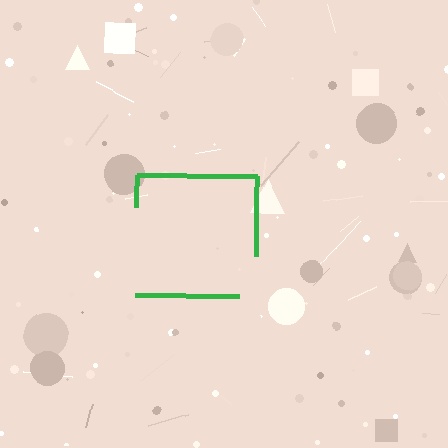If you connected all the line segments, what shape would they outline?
They would outline a square.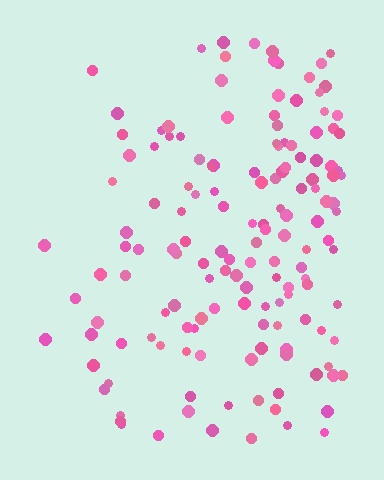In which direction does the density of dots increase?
From left to right, with the right side densest.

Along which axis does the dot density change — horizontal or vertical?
Horizontal.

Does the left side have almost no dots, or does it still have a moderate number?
Still a moderate number, just noticeably fewer than the right.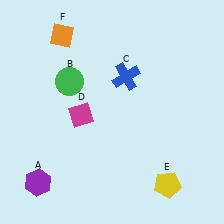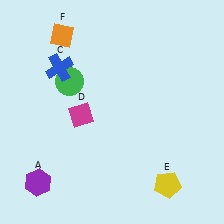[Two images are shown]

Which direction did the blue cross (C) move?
The blue cross (C) moved left.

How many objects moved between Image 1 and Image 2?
1 object moved between the two images.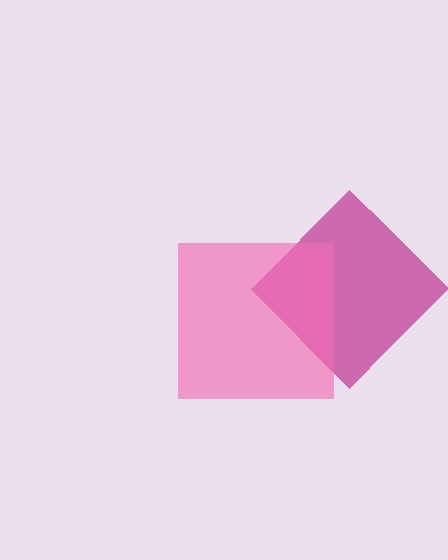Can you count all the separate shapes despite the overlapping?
Yes, there are 2 separate shapes.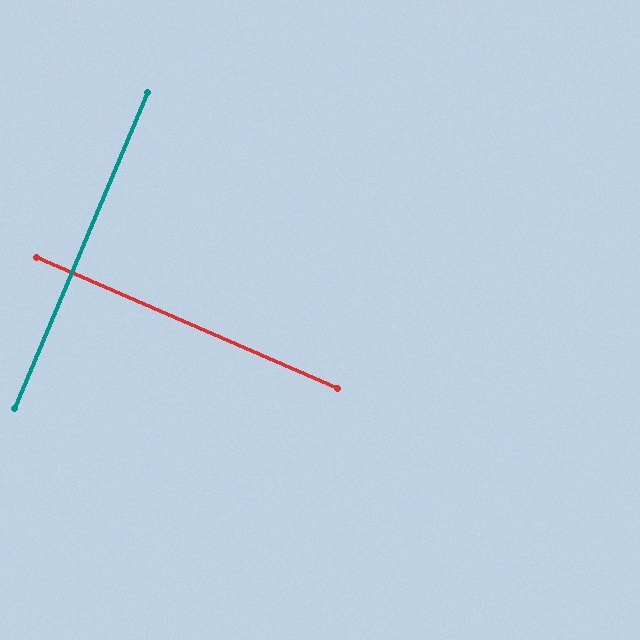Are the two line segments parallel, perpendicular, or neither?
Perpendicular — they meet at approximately 89°.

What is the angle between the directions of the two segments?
Approximately 89 degrees.